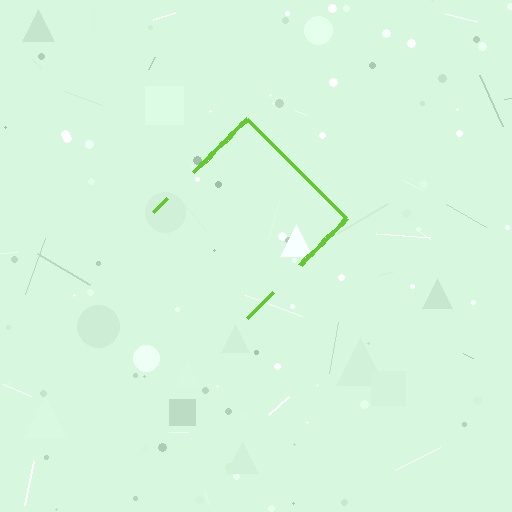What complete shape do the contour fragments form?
The contour fragments form a diamond.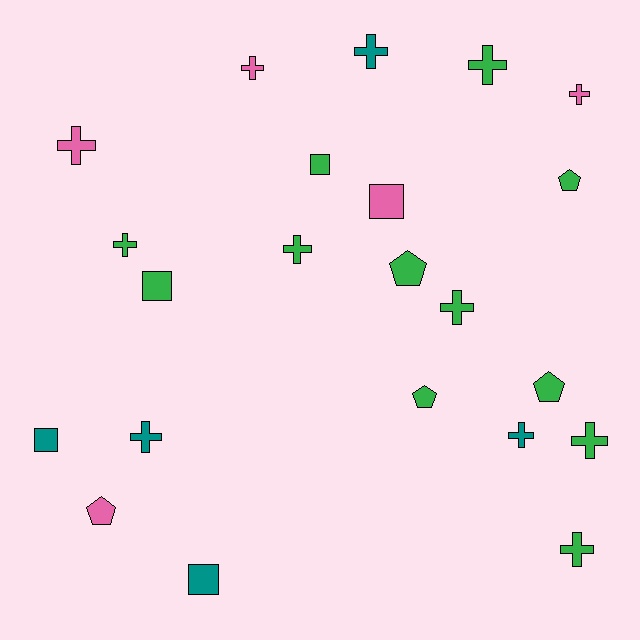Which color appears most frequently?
Green, with 12 objects.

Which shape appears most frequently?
Cross, with 12 objects.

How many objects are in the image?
There are 22 objects.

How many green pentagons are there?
There are 4 green pentagons.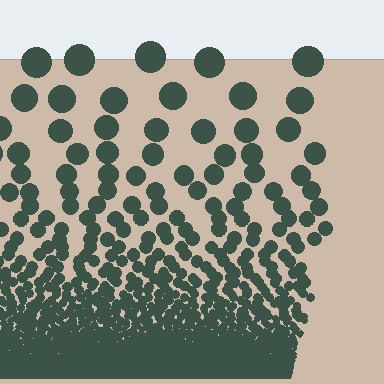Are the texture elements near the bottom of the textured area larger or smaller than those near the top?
Smaller. The gradient is inverted — elements near the bottom are smaller and denser.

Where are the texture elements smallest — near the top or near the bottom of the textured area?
Near the bottom.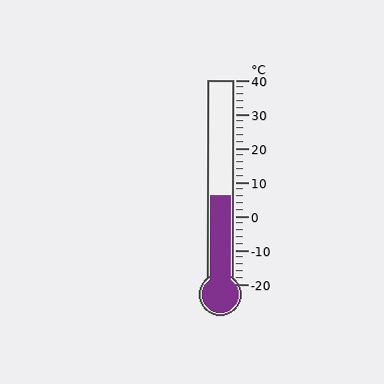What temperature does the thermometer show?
The thermometer shows approximately 6°C.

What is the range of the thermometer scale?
The thermometer scale ranges from -20°C to 40°C.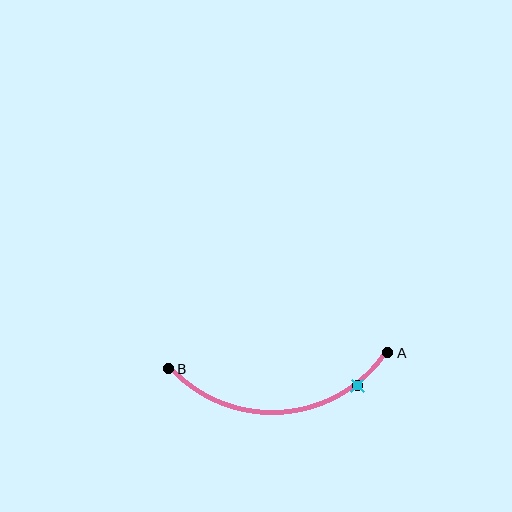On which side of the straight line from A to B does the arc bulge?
The arc bulges below the straight line connecting A and B.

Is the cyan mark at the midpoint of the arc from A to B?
No. The cyan mark lies on the arc but is closer to endpoint A. The arc midpoint would be at the point on the curve equidistant along the arc from both A and B.